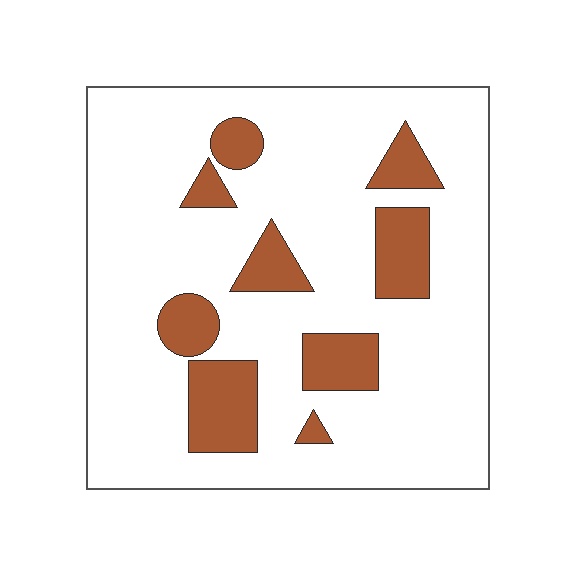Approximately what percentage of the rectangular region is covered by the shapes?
Approximately 20%.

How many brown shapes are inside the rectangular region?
9.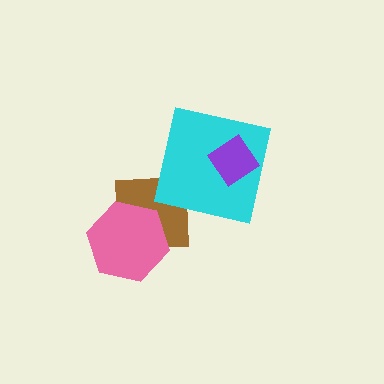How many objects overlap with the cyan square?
2 objects overlap with the cyan square.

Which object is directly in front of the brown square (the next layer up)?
The pink hexagon is directly in front of the brown square.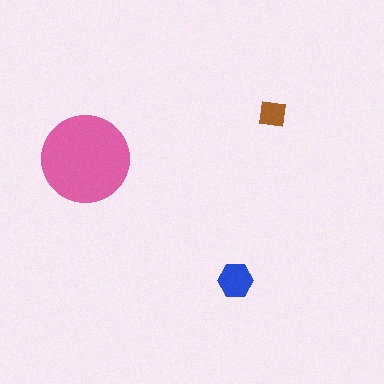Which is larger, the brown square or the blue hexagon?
The blue hexagon.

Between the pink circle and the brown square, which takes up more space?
The pink circle.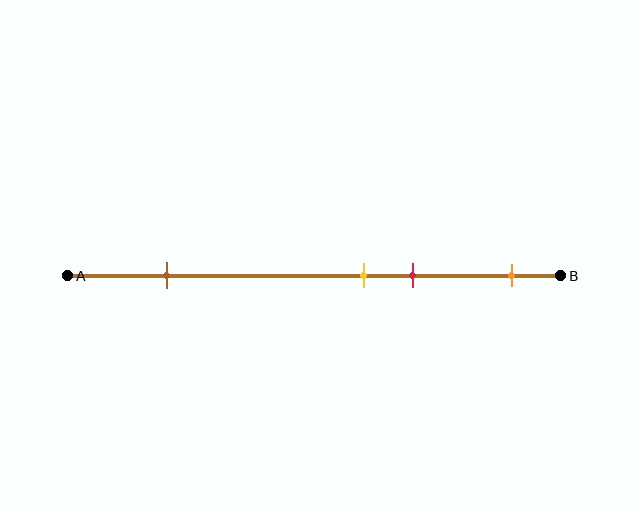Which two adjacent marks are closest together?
The yellow and red marks are the closest adjacent pair.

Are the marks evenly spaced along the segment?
No, the marks are not evenly spaced.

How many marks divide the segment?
There are 4 marks dividing the segment.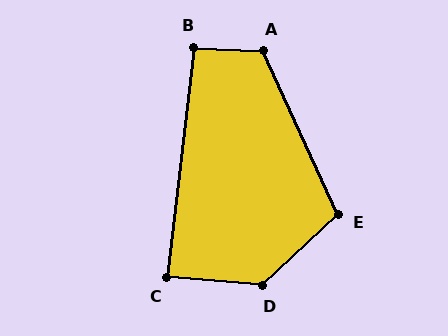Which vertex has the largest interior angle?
D, at approximately 132 degrees.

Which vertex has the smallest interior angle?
C, at approximately 88 degrees.